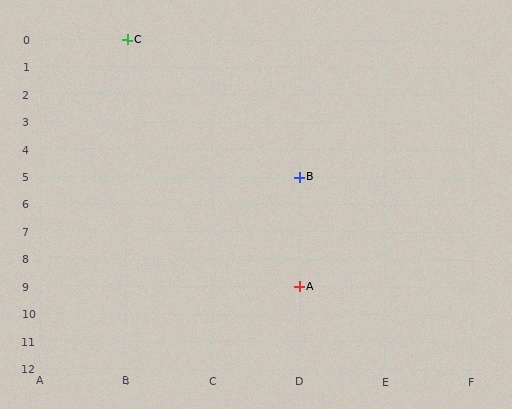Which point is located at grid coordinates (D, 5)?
Point B is at (D, 5).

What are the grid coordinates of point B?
Point B is at grid coordinates (D, 5).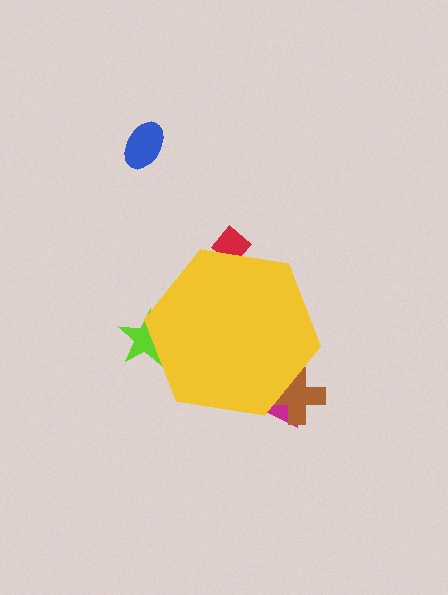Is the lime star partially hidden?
Yes, the lime star is partially hidden behind the yellow hexagon.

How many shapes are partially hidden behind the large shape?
4 shapes are partially hidden.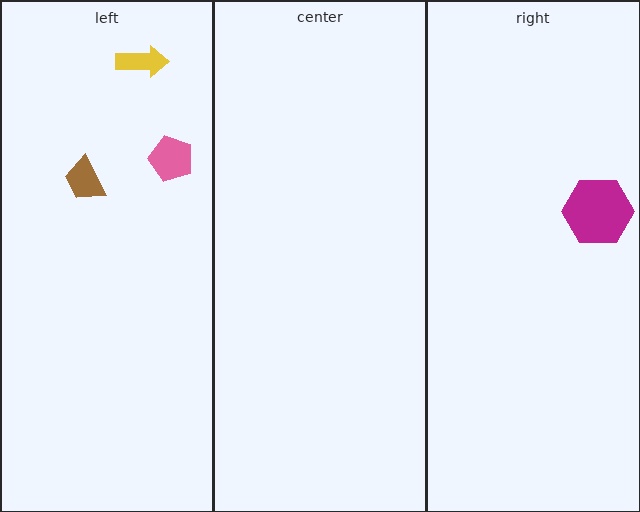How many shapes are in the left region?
3.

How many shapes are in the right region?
1.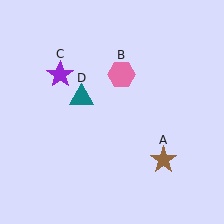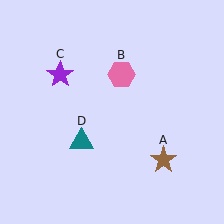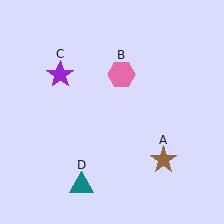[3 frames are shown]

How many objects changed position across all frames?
1 object changed position: teal triangle (object D).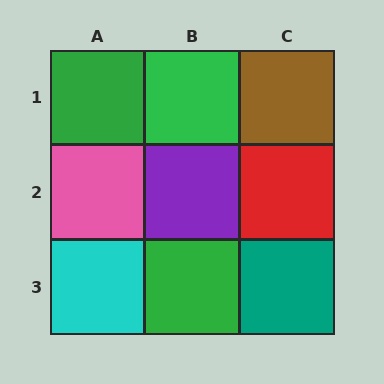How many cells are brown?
1 cell is brown.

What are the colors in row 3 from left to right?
Cyan, green, teal.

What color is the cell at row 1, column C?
Brown.